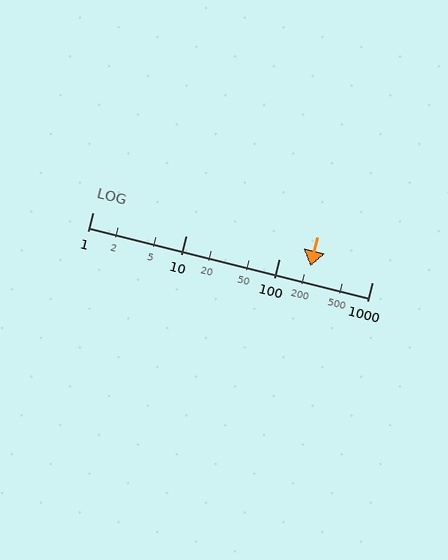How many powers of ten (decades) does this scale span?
The scale spans 3 decades, from 1 to 1000.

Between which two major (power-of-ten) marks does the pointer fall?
The pointer is between 100 and 1000.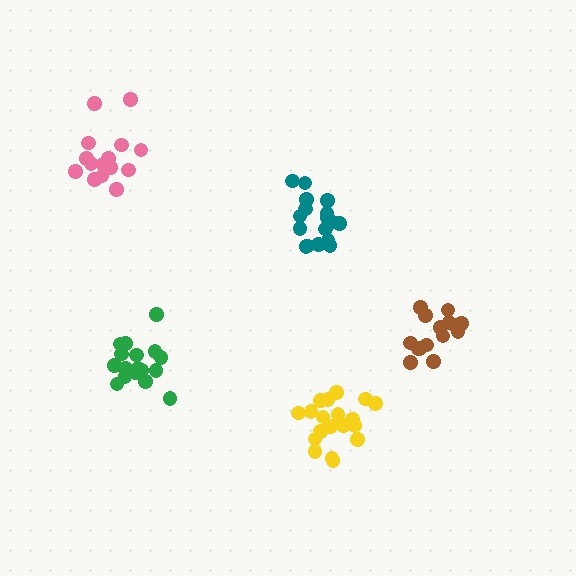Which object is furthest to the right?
The brown cluster is rightmost.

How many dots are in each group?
Group 1: 19 dots, Group 2: 17 dots, Group 3: 15 dots, Group 4: 17 dots, Group 5: 15 dots (83 total).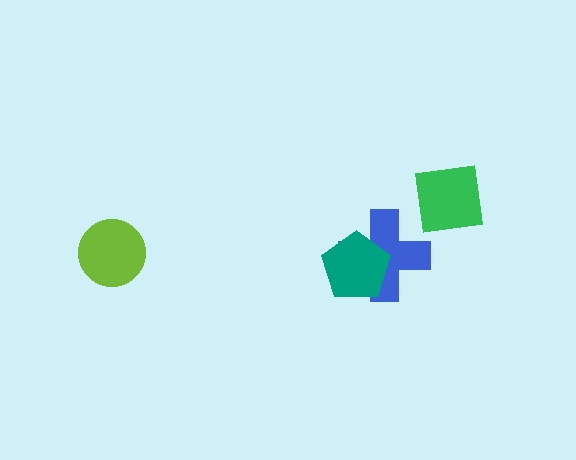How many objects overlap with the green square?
0 objects overlap with the green square.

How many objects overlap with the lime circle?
0 objects overlap with the lime circle.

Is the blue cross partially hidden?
Yes, it is partially covered by another shape.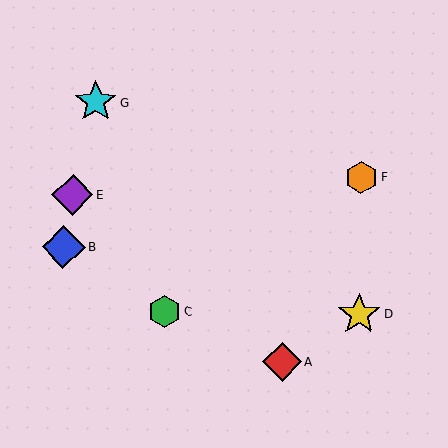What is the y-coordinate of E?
Object E is at y≈195.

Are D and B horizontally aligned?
No, D is at y≈314 and B is at y≈247.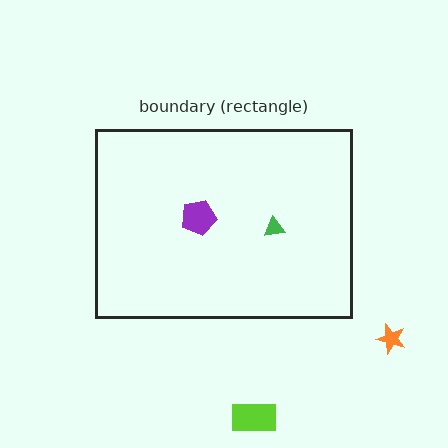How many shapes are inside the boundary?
2 inside, 2 outside.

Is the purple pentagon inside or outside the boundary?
Inside.